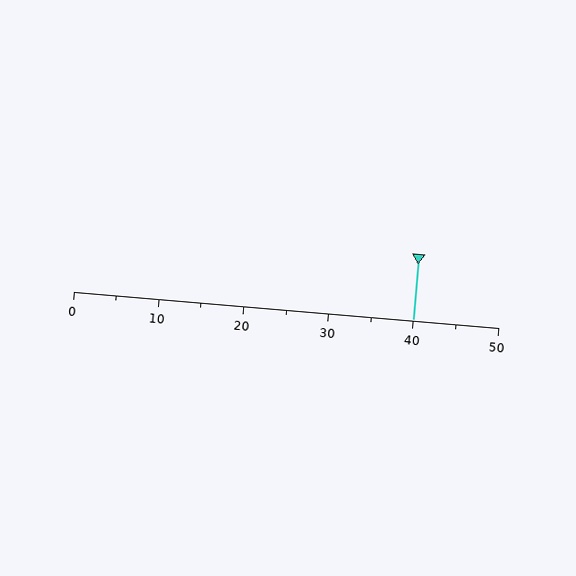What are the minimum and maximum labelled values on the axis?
The axis runs from 0 to 50.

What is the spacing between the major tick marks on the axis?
The major ticks are spaced 10 apart.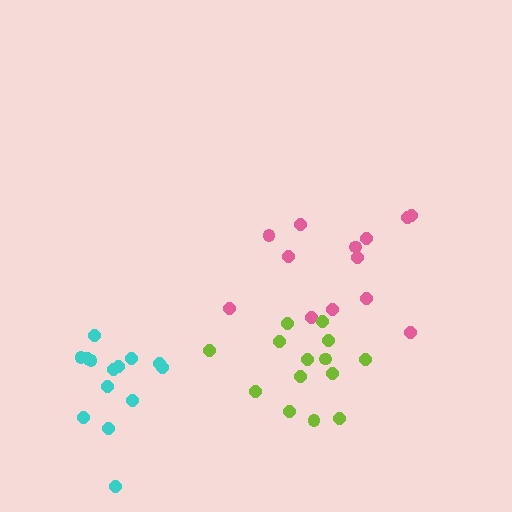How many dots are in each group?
Group 1: 14 dots, Group 2: 13 dots, Group 3: 14 dots (41 total).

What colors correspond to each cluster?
The clusters are colored: cyan, pink, lime.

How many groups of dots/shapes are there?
There are 3 groups.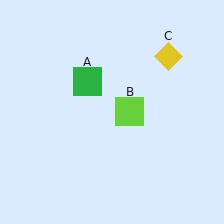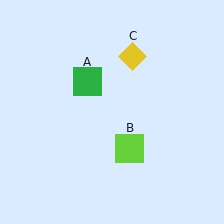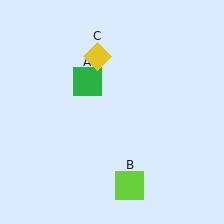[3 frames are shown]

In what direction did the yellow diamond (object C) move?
The yellow diamond (object C) moved left.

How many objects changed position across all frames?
2 objects changed position: lime square (object B), yellow diamond (object C).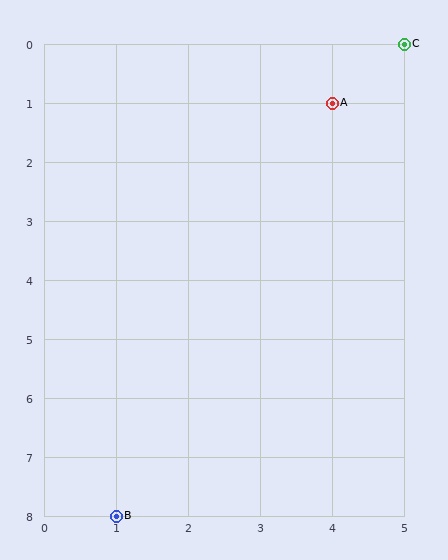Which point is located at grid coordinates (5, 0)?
Point C is at (5, 0).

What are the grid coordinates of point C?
Point C is at grid coordinates (5, 0).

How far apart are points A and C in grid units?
Points A and C are 1 column and 1 row apart (about 1.4 grid units diagonally).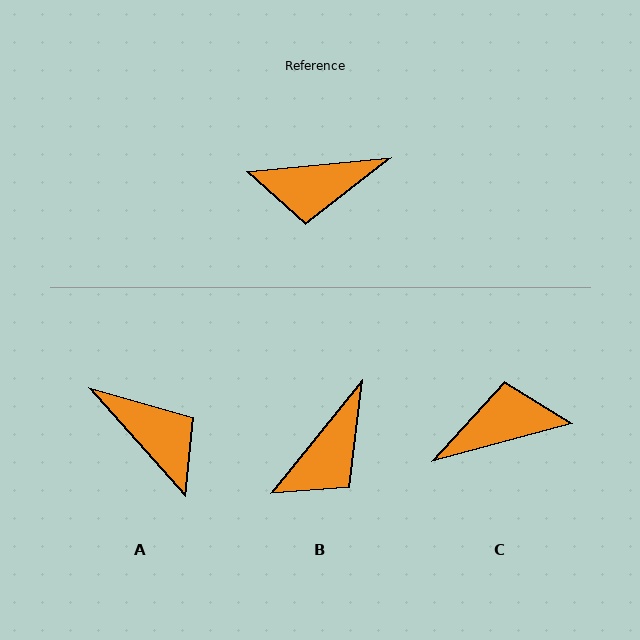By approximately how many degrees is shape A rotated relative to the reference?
Approximately 126 degrees counter-clockwise.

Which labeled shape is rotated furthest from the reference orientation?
C, about 170 degrees away.